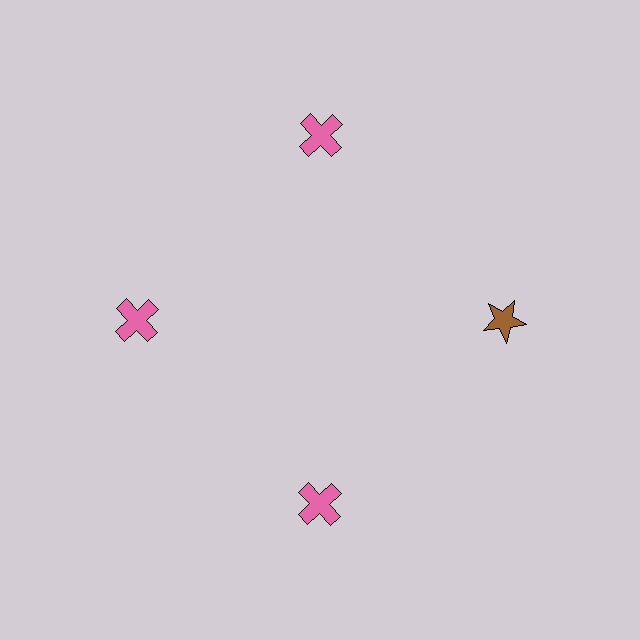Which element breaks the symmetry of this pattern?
The brown star at roughly the 3 o'clock position breaks the symmetry. All other shapes are pink crosses.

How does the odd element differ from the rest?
It differs in both color (brown instead of pink) and shape (star instead of cross).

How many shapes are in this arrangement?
There are 4 shapes arranged in a ring pattern.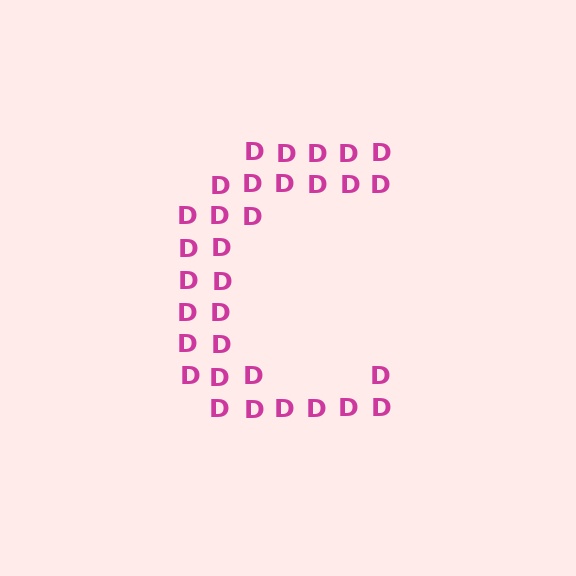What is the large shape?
The large shape is the letter C.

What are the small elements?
The small elements are letter D's.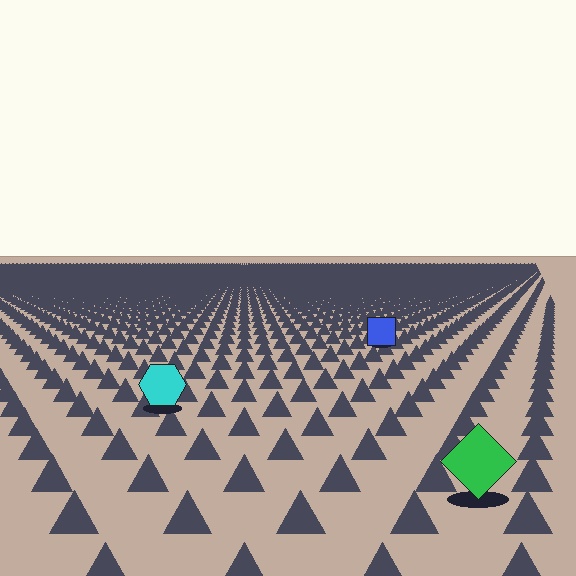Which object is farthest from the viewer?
The blue square is farthest from the viewer. It appears smaller and the ground texture around it is denser.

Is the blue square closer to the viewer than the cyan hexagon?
No. The cyan hexagon is closer — you can tell from the texture gradient: the ground texture is coarser near it.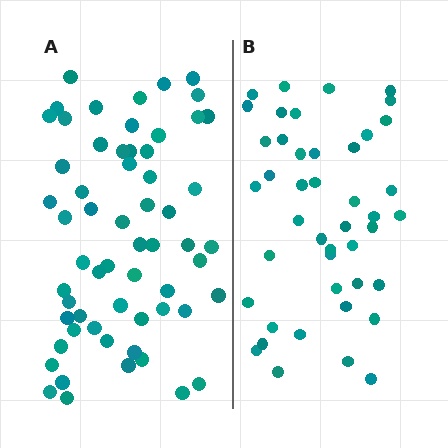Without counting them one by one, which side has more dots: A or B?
Region A (the left region) has more dots.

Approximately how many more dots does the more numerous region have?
Region A has approximately 15 more dots than region B.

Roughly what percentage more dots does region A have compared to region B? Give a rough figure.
About 35% more.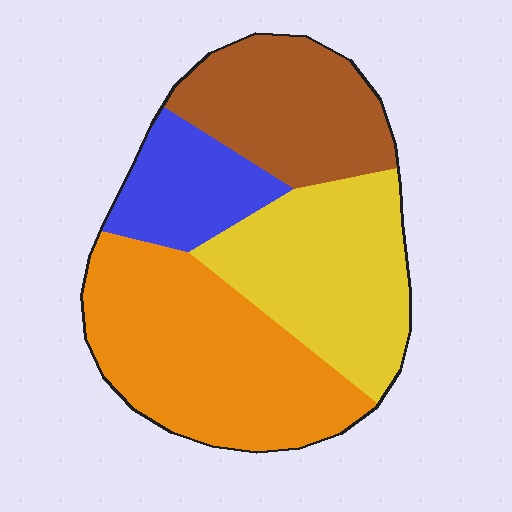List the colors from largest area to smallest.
From largest to smallest: orange, yellow, brown, blue.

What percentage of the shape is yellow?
Yellow takes up about one quarter (1/4) of the shape.